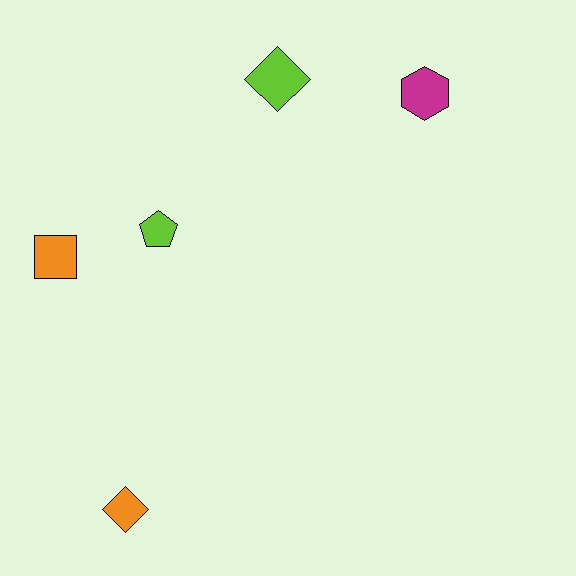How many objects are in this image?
There are 5 objects.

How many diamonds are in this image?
There are 2 diamonds.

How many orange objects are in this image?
There are 2 orange objects.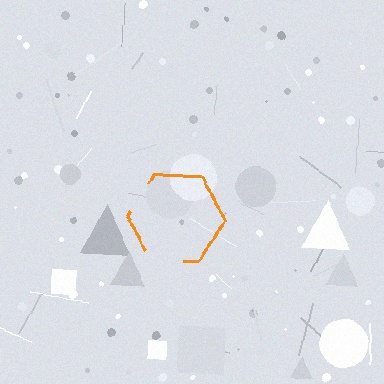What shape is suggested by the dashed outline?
The dashed outline suggests a hexagon.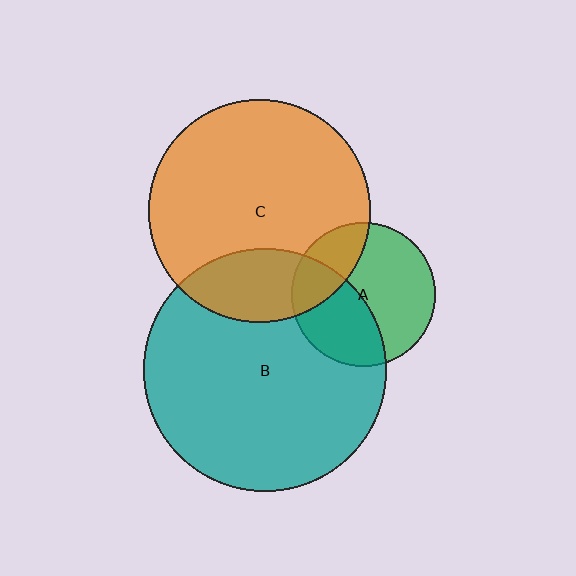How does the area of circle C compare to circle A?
Approximately 2.4 times.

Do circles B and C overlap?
Yes.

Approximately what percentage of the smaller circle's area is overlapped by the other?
Approximately 20%.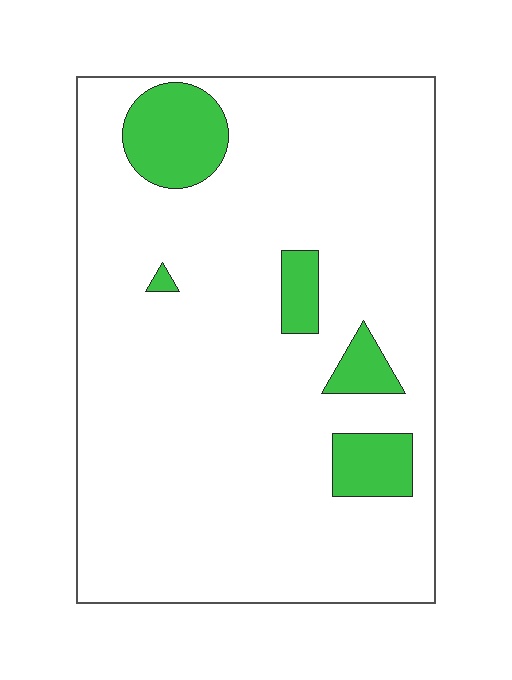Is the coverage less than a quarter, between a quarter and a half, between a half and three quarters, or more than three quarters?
Less than a quarter.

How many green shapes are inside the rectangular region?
5.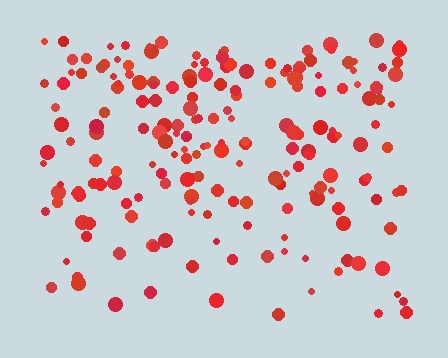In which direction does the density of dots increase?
From bottom to top, with the top side densest.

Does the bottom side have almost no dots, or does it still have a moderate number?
Still a moderate number, just noticeably fewer than the top.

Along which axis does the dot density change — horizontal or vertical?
Vertical.